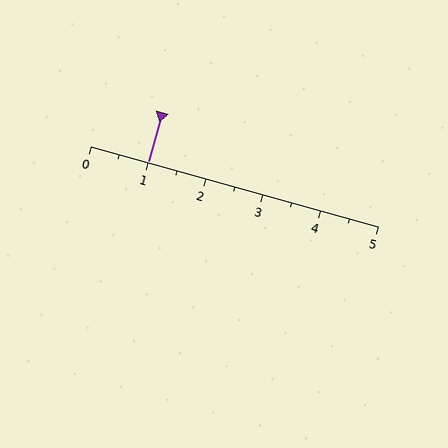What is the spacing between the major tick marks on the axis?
The major ticks are spaced 1 apart.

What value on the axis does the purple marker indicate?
The marker indicates approximately 1.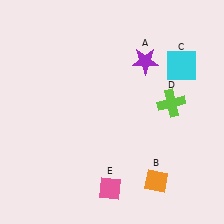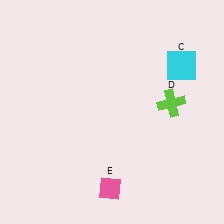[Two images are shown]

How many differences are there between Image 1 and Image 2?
There are 2 differences between the two images.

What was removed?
The purple star (A), the orange diamond (B) were removed in Image 2.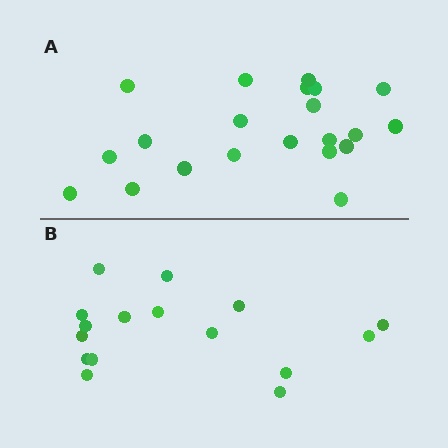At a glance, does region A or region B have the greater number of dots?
Region A (the top region) has more dots.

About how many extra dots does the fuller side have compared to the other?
Region A has about 5 more dots than region B.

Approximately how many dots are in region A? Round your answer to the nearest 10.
About 20 dots. (The exact count is 21, which rounds to 20.)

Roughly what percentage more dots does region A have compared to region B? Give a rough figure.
About 30% more.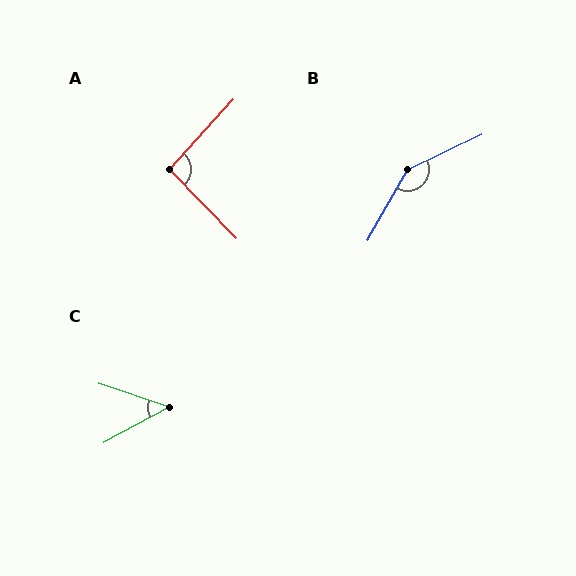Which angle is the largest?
B, at approximately 145 degrees.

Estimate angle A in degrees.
Approximately 94 degrees.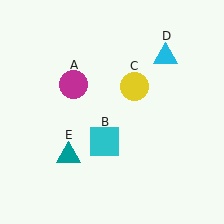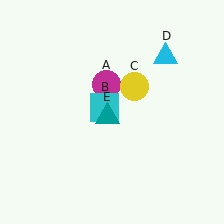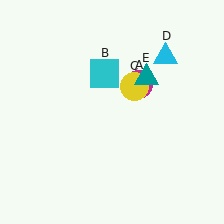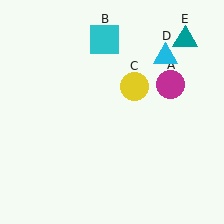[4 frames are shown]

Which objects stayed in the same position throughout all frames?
Yellow circle (object C) and cyan triangle (object D) remained stationary.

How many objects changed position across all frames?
3 objects changed position: magenta circle (object A), cyan square (object B), teal triangle (object E).